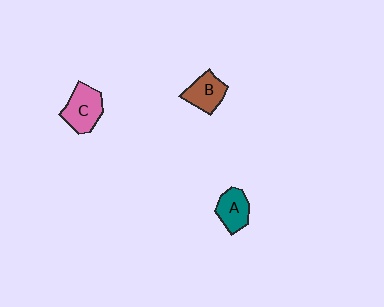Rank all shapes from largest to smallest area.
From largest to smallest: C (pink), B (brown), A (teal).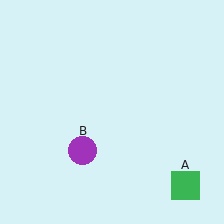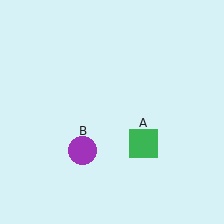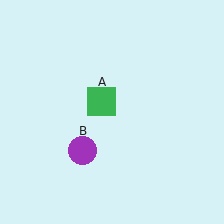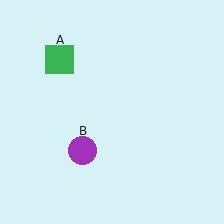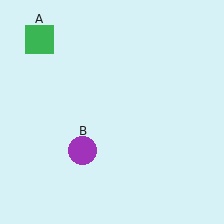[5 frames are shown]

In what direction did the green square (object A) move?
The green square (object A) moved up and to the left.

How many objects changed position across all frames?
1 object changed position: green square (object A).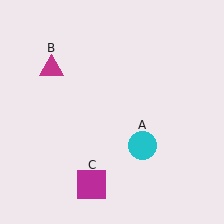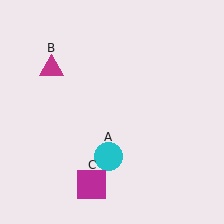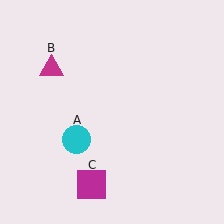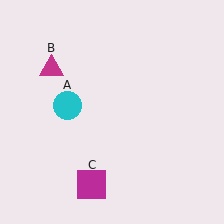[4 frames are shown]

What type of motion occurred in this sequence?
The cyan circle (object A) rotated clockwise around the center of the scene.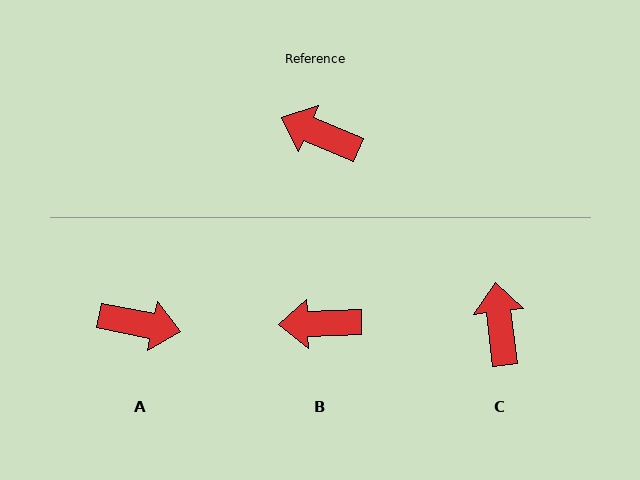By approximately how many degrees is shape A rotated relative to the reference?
Approximately 168 degrees clockwise.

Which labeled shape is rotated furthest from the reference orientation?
A, about 168 degrees away.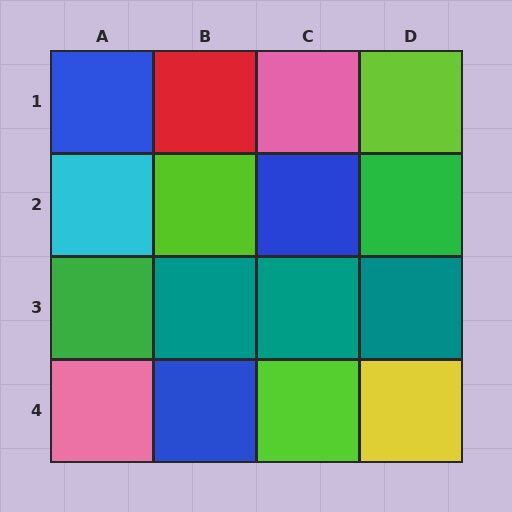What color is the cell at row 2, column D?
Green.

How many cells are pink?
2 cells are pink.